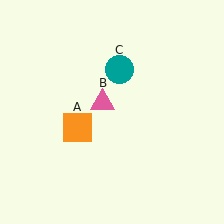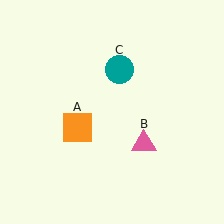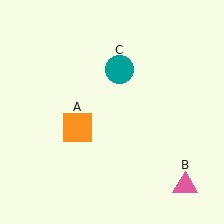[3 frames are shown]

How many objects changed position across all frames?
1 object changed position: pink triangle (object B).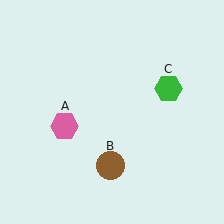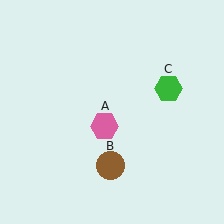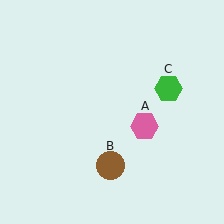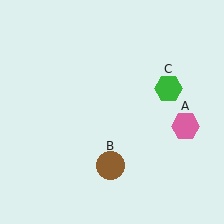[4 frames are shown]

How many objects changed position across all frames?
1 object changed position: pink hexagon (object A).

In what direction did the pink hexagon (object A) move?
The pink hexagon (object A) moved right.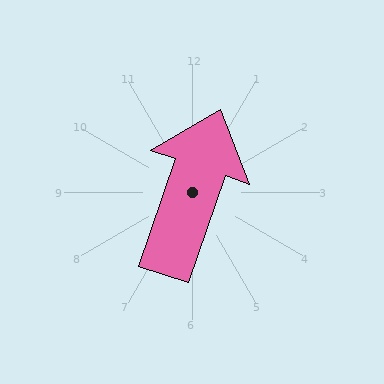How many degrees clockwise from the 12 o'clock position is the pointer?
Approximately 19 degrees.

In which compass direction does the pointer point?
North.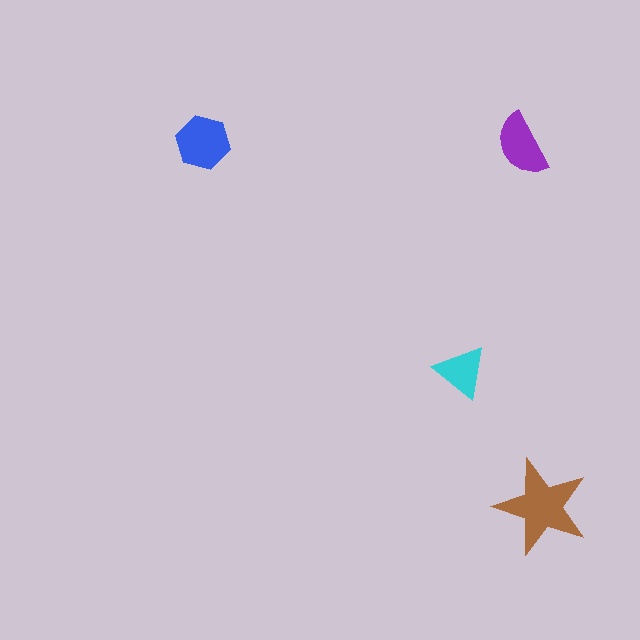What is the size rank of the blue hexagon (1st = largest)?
2nd.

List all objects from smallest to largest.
The cyan triangle, the purple semicircle, the blue hexagon, the brown star.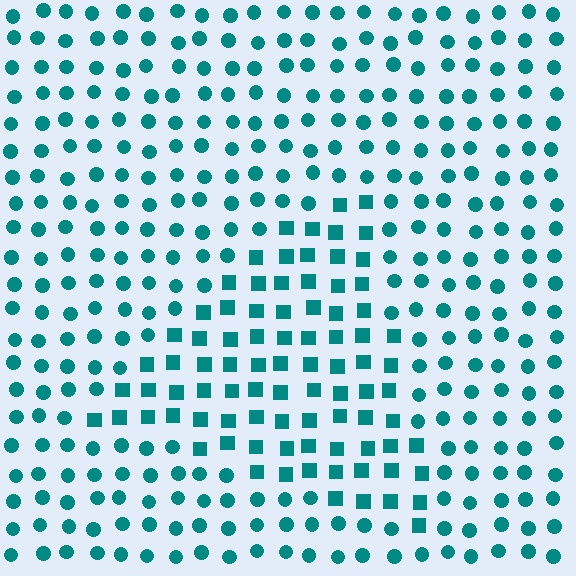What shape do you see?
I see a triangle.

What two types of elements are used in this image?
The image uses squares inside the triangle region and circles outside it.